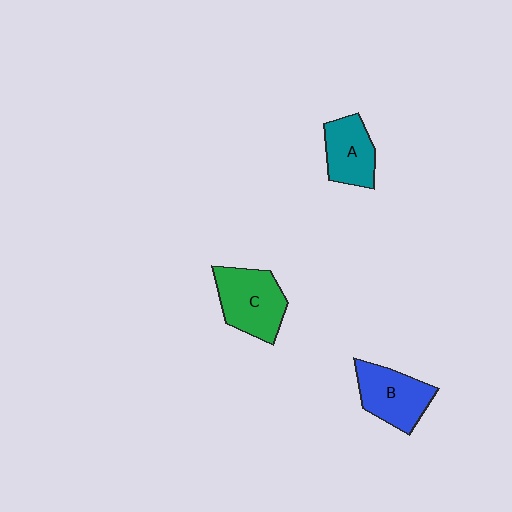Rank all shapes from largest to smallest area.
From largest to smallest: C (green), B (blue), A (teal).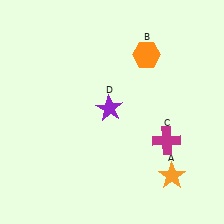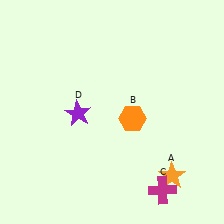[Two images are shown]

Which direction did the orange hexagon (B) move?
The orange hexagon (B) moved down.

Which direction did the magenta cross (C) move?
The magenta cross (C) moved down.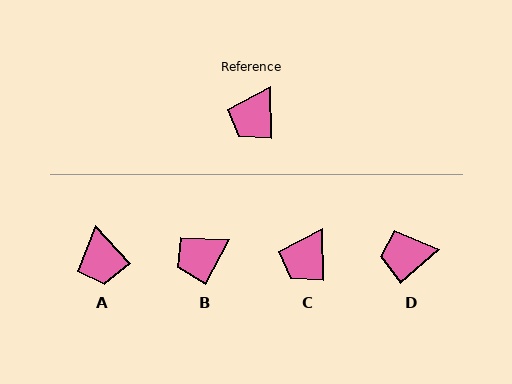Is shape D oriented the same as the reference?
No, it is off by about 50 degrees.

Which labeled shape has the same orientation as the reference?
C.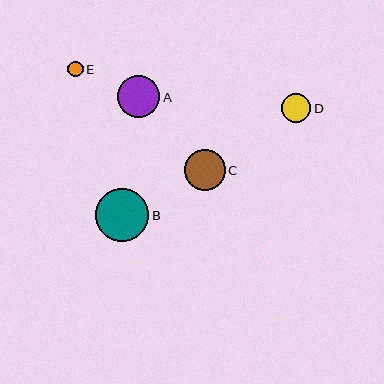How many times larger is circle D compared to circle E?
Circle D is approximately 1.9 times the size of circle E.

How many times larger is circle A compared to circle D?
Circle A is approximately 1.5 times the size of circle D.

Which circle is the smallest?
Circle E is the smallest with a size of approximately 15 pixels.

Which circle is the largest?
Circle B is the largest with a size of approximately 53 pixels.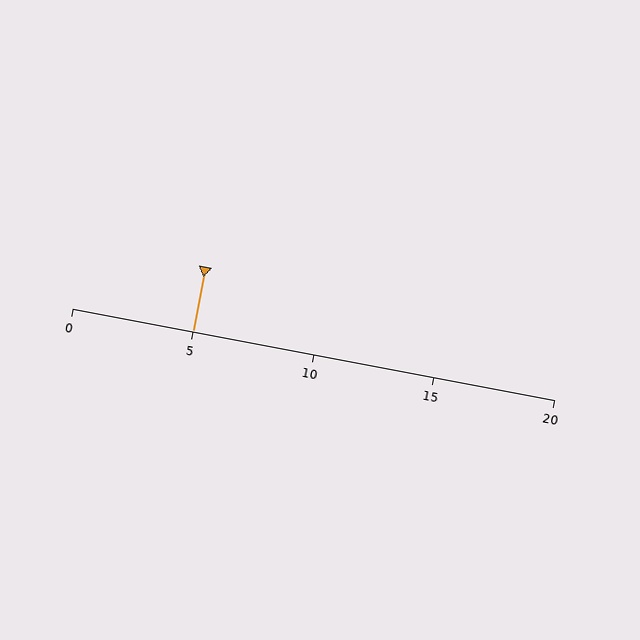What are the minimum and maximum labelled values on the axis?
The axis runs from 0 to 20.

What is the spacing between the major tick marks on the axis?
The major ticks are spaced 5 apart.